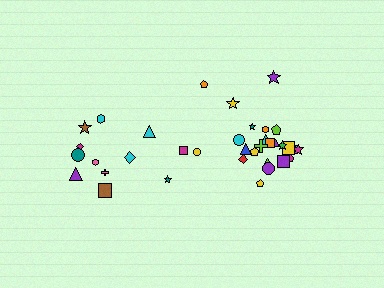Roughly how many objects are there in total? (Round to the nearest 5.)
Roughly 35 objects in total.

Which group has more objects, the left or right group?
The right group.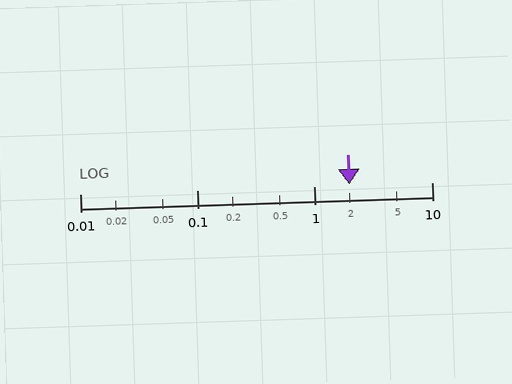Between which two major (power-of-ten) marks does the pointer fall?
The pointer is between 1 and 10.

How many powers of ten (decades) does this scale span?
The scale spans 3 decades, from 0.01 to 10.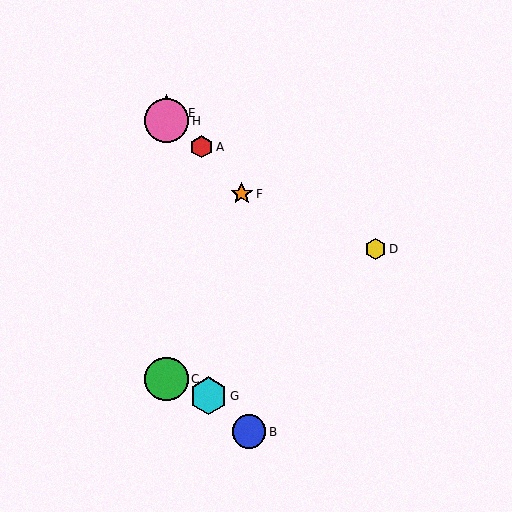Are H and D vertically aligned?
No, H is at x≈167 and D is at x≈375.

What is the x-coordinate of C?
Object C is at x≈167.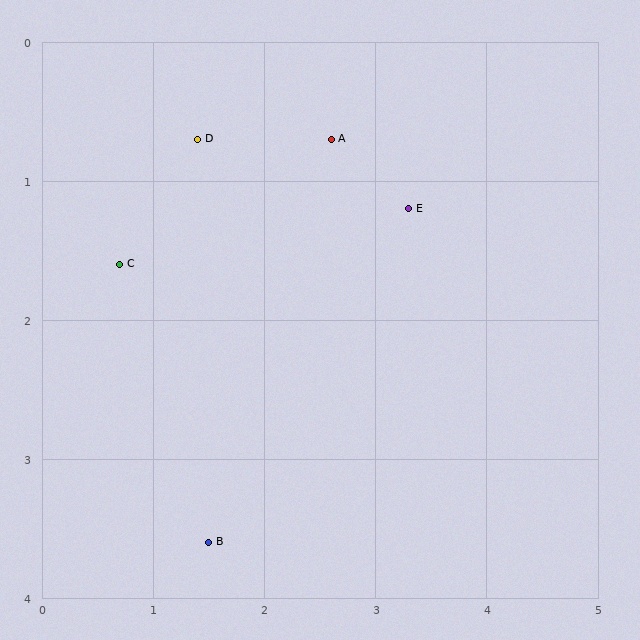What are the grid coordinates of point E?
Point E is at approximately (3.3, 1.2).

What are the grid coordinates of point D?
Point D is at approximately (1.4, 0.7).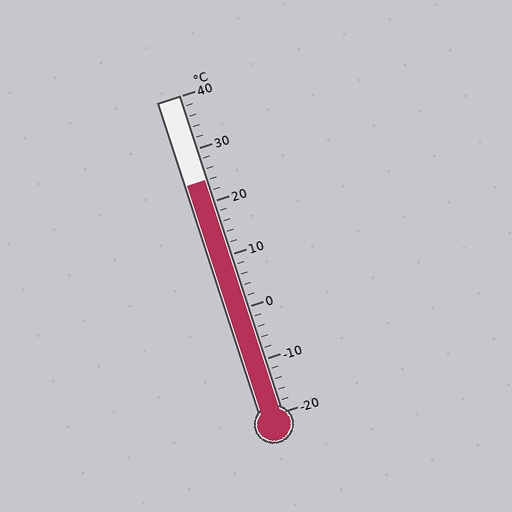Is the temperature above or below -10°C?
The temperature is above -10°C.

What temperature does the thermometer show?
The thermometer shows approximately 24°C.